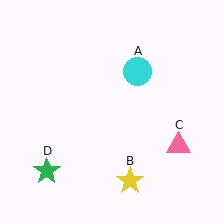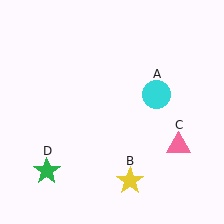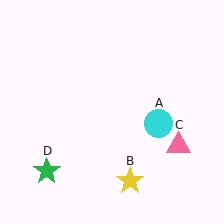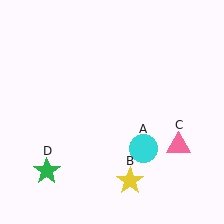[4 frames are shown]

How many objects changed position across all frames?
1 object changed position: cyan circle (object A).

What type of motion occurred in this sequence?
The cyan circle (object A) rotated clockwise around the center of the scene.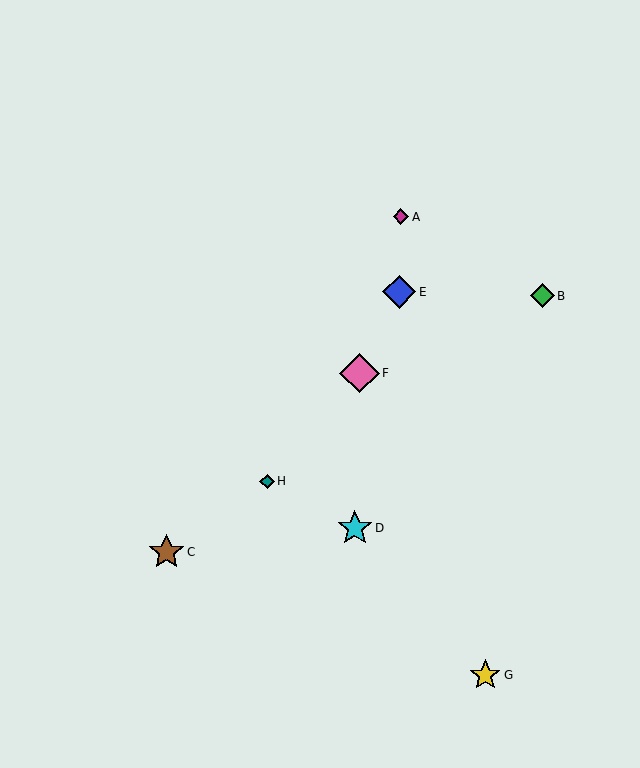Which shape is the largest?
The pink diamond (labeled F) is the largest.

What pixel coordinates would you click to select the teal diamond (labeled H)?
Click at (267, 481) to select the teal diamond H.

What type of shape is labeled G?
Shape G is a yellow star.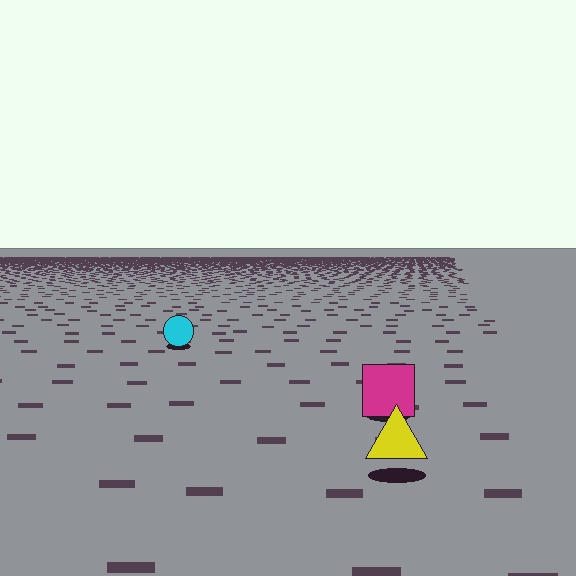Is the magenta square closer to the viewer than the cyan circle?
Yes. The magenta square is closer — you can tell from the texture gradient: the ground texture is coarser near it.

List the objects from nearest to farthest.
From nearest to farthest: the yellow triangle, the magenta square, the cyan circle.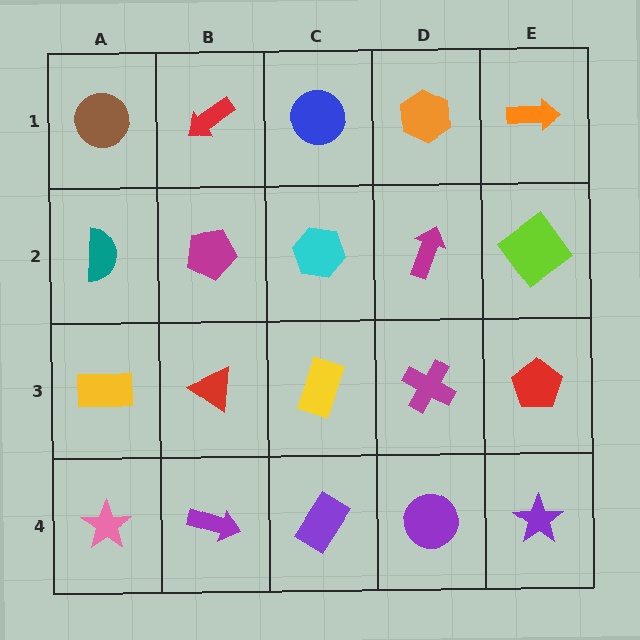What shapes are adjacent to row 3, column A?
A teal semicircle (row 2, column A), a pink star (row 4, column A), a red triangle (row 3, column B).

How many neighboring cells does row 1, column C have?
3.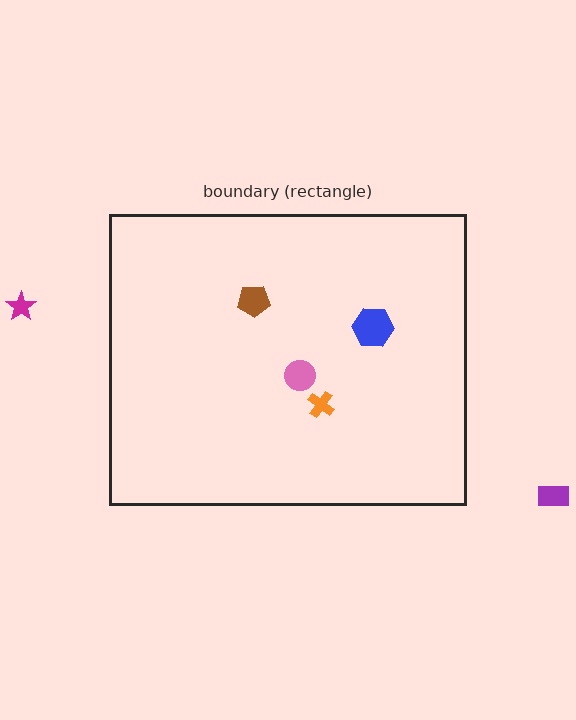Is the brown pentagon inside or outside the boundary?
Inside.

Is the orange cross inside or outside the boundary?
Inside.